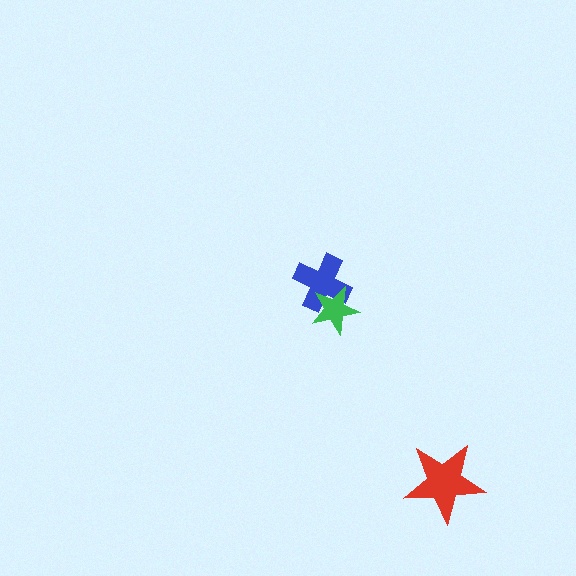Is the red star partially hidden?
No, no other shape covers it.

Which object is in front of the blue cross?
The green star is in front of the blue cross.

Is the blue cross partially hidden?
Yes, it is partially covered by another shape.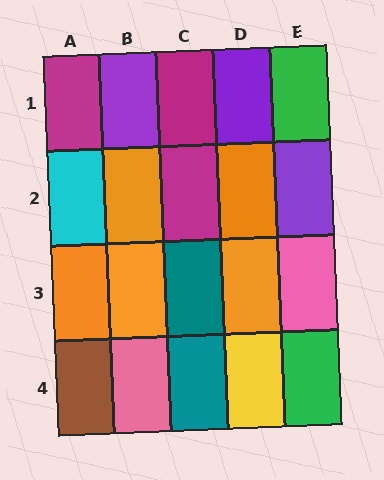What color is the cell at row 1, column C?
Magenta.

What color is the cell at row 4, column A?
Brown.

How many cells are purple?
3 cells are purple.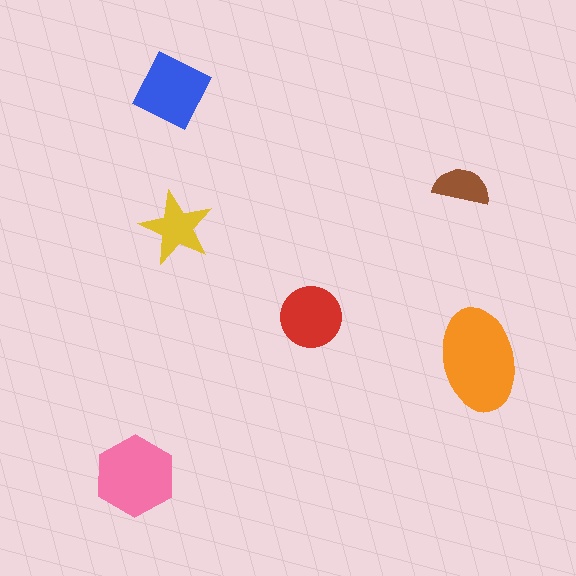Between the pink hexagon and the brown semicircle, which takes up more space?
The pink hexagon.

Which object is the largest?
The orange ellipse.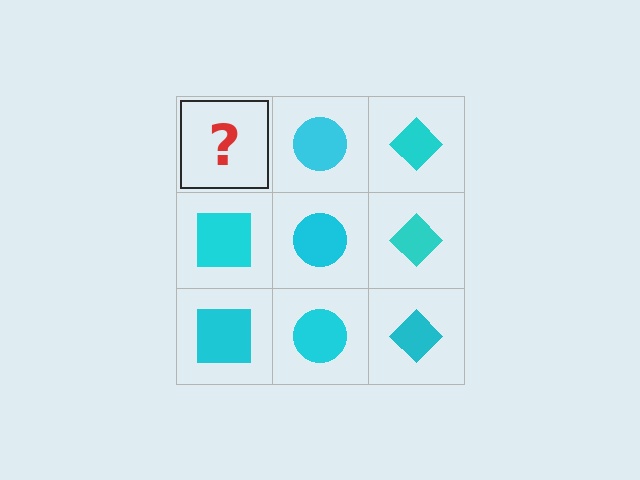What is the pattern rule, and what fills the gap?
The rule is that each column has a consistent shape. The gap should be filled with a cyan square.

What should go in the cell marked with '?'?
The missing cell should contain a cyan square.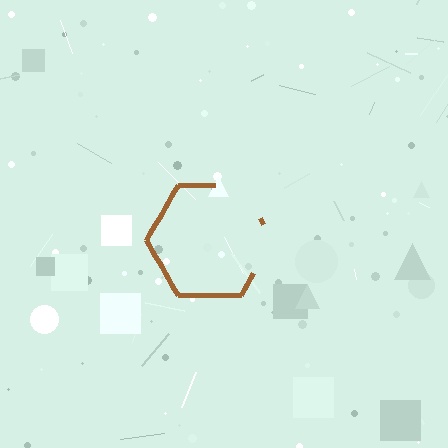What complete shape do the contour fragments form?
The contour fragments form a hexagon.